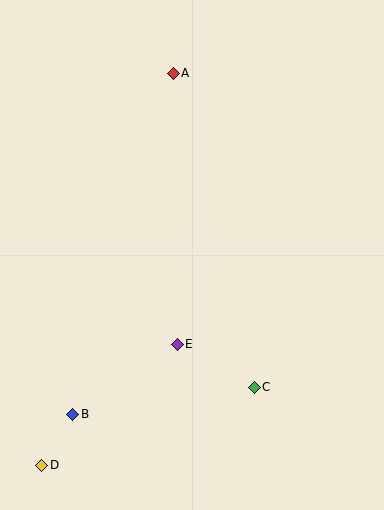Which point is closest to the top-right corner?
Point A is closest to the top-right corner.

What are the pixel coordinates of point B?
Point B is at (73, 414).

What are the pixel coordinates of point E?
Point E is at (177, 344).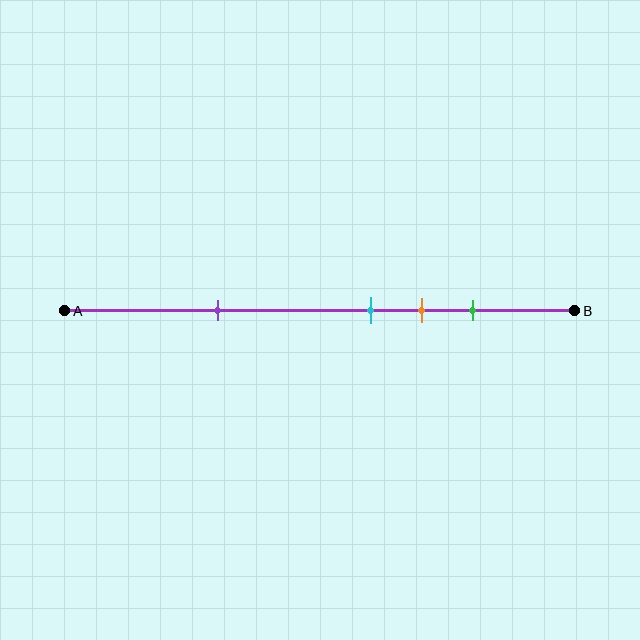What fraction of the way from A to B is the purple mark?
The purple mark is approximately 30% (0.3) of the way from A to B.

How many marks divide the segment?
There are 4 marks dividing the segment.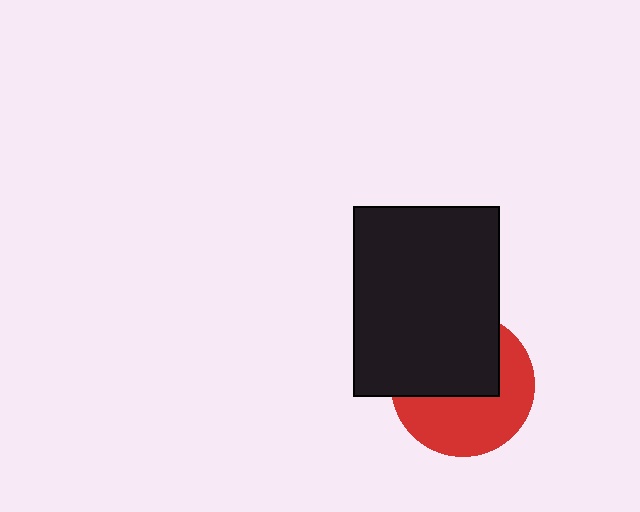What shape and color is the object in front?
The object in front is a black rectangle.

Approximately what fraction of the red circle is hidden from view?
Roughly 49% of the red circle is hidden behind the black rectangle.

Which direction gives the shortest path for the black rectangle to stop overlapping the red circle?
Moving up gives the shortest separation.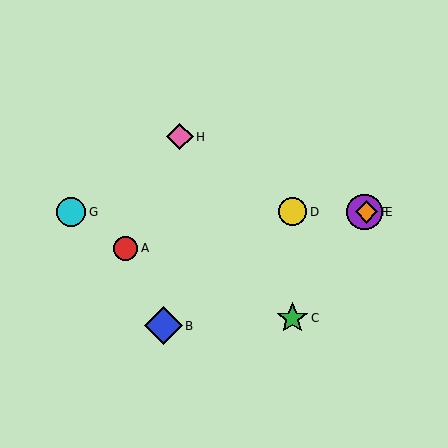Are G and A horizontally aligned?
No, G is at y≈212 and A is at y≈248.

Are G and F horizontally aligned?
Yes, both are at y≈212.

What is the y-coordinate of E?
Object E is at y≈212.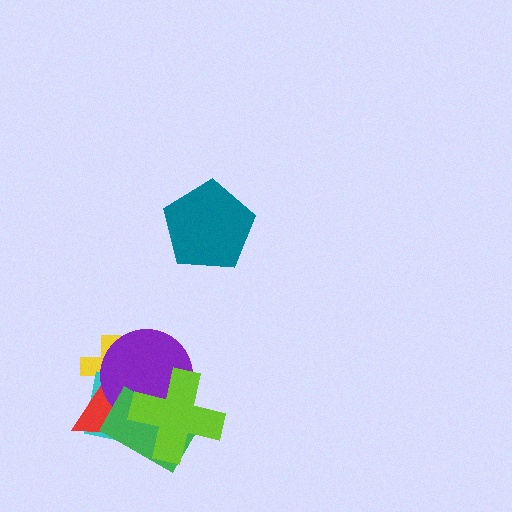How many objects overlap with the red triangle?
5 objects overlap with the red triangle.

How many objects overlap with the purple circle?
5 objects overlap with the purple circle.